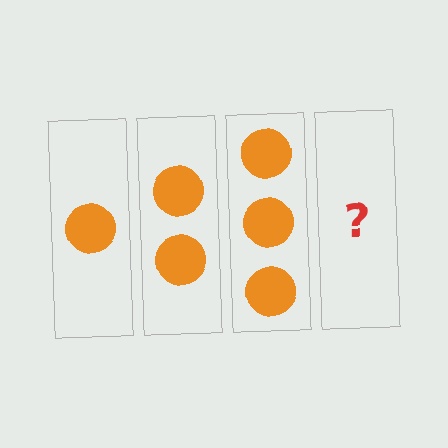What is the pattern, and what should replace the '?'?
The pattern is that each step adds one more circle. The '?' should be 4 circles.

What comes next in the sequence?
The next element should be 4 circles.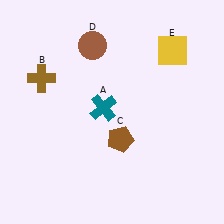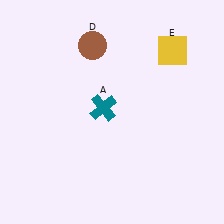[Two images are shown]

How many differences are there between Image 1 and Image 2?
There are 2 differences between the two images.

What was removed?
The brown cross (B), the brown pentagon (C) were removed in Image 2.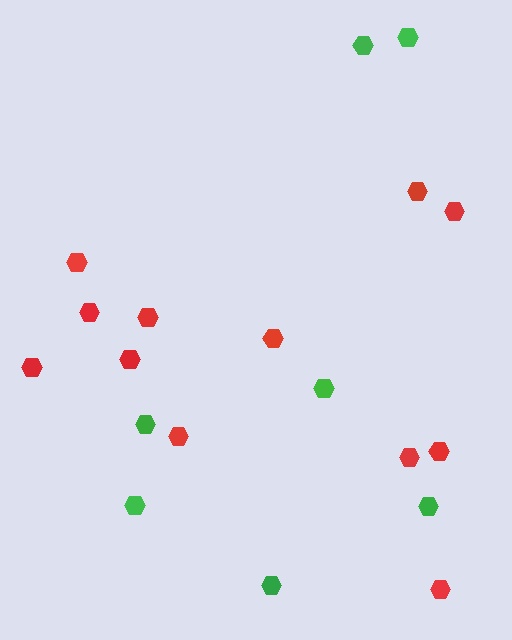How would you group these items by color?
There are 2 groups: one group of green hexagons (7) and one group of red hexagons (12).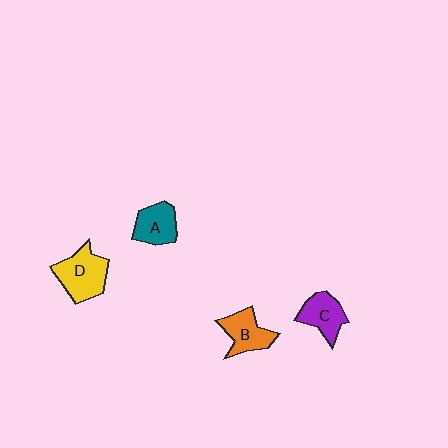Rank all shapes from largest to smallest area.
From largest to smallest: D (yellow), B (orange), C (purple), A (teal).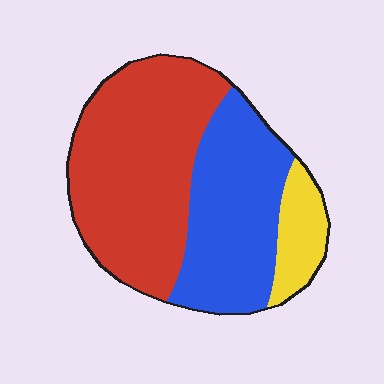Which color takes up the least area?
Yellow, at roughly 10%.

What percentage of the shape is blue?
Blue takes up about three eighths (3/8) of the shape.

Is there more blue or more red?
Red.